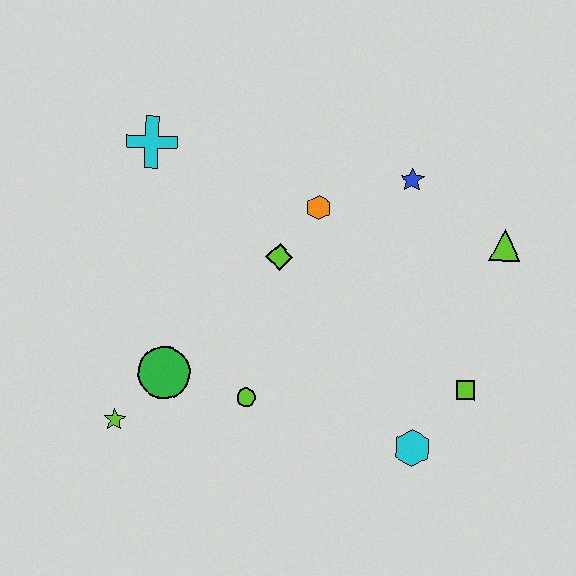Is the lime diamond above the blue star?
No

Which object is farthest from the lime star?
The lime triangle is farthest from the lime star.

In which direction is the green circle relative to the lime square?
The green circle is to the left of the lime square.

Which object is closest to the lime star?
The green circle is closest to the lime star.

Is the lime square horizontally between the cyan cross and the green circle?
No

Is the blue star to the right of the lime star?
Yes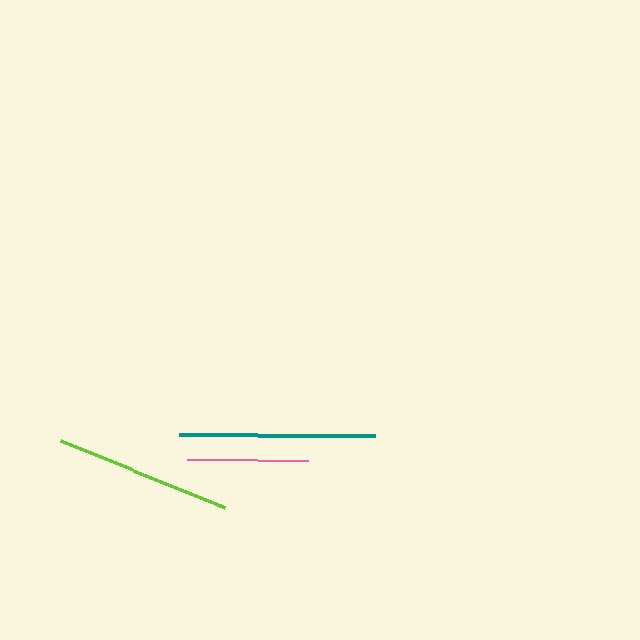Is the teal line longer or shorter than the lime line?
The teal line is longer than the lime line.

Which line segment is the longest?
The teal line is the longest at approximately 196 pixels.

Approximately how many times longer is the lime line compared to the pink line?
The lime line is approximately 1.5 times the length of the pink line.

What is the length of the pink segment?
The pink segment is approximately 122 pixels long.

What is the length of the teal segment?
The teal segment is approximately 196 pixels long.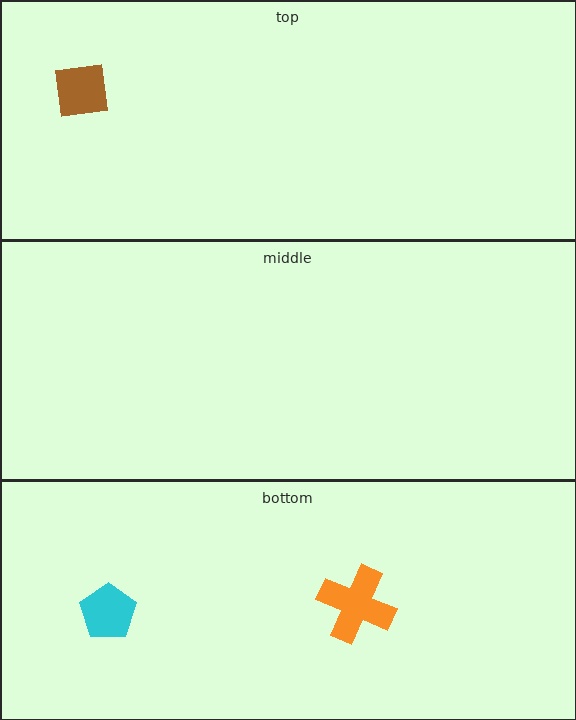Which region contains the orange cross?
The bottom region.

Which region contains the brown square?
The top region.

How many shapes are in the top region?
1.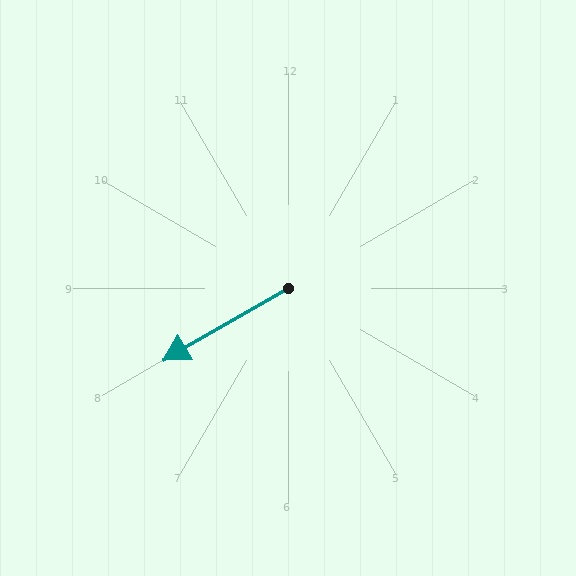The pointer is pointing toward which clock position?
Roughly 8 o'clock.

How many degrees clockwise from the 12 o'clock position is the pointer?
Approximately 240 degrees.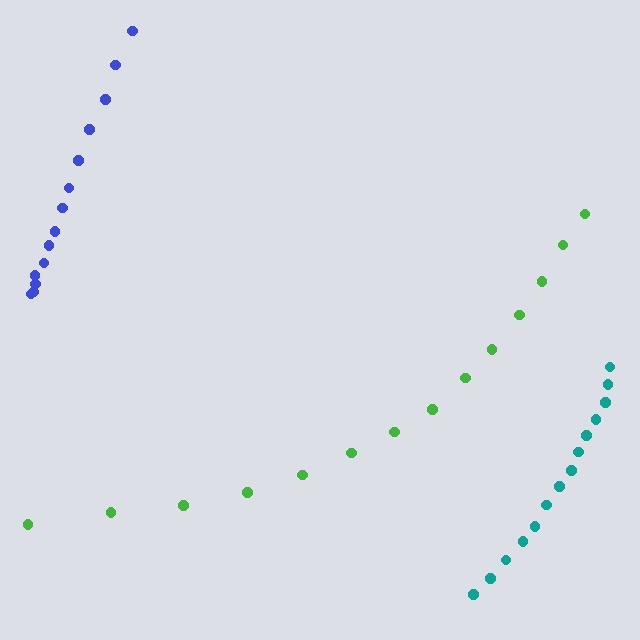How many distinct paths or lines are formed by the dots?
There are 3 distinct paths.